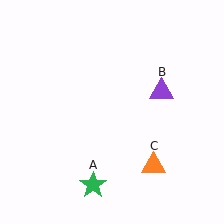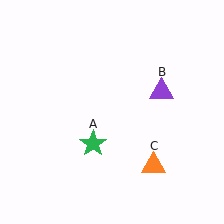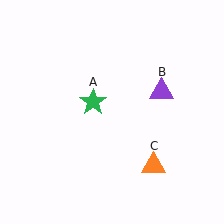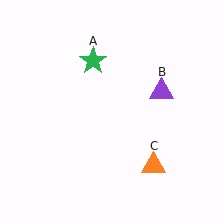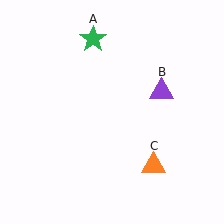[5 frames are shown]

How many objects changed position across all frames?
1 object changed position: green star (object A).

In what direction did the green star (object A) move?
The green star (object A) moved up.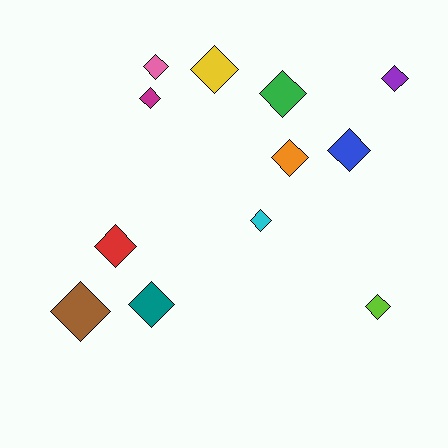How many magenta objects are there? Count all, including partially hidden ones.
There is 1 magenta object.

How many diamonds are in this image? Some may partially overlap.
There are 12 diamonds.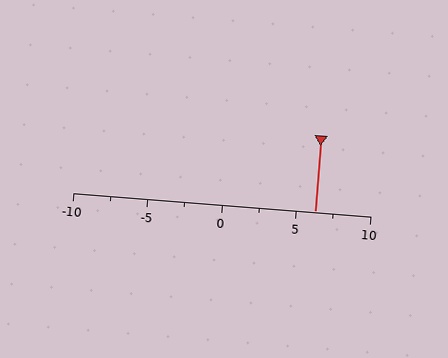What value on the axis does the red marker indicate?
The marker indicates approximately 6.2.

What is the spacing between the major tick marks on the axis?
The major ticks are spaced 5 apart.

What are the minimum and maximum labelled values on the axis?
The axis runs from -10 to 10.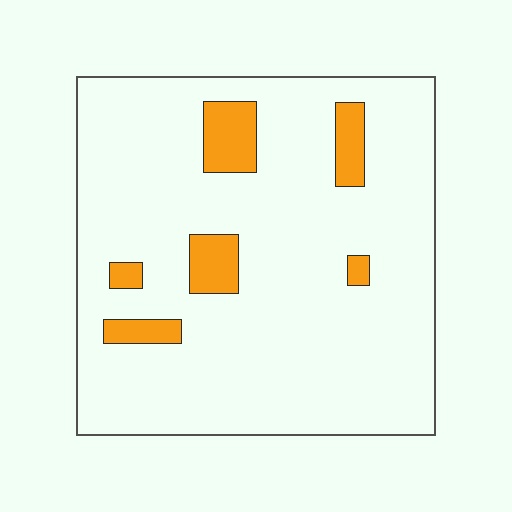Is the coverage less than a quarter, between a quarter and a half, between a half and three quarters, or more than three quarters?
Less than a quarter.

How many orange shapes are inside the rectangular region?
6.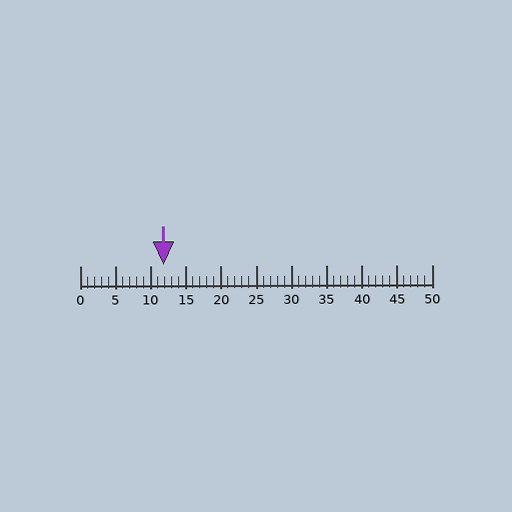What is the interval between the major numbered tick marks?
The major tick marks are spaced 5 units apart.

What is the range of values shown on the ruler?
The ruler shows values from 0 to 50.